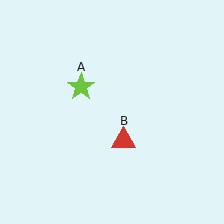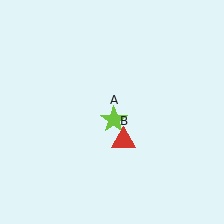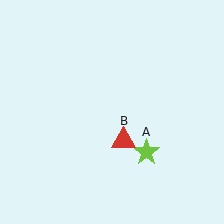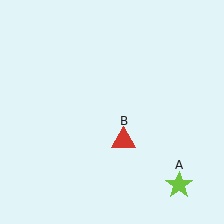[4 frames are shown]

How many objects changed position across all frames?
1 object changed position: lime star (object A).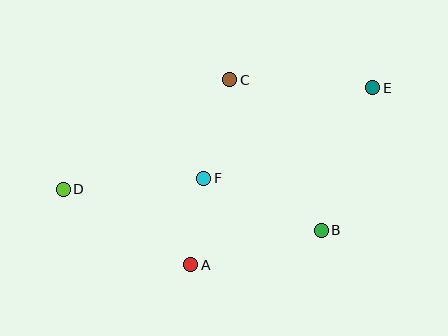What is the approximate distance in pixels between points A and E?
The distance between A and E is approximately 254 pixels.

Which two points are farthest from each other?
Points D and E are farthest from each other.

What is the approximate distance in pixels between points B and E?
The distance between B and E is approximately 152 pixels.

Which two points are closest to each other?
Points A and F are closest to each other.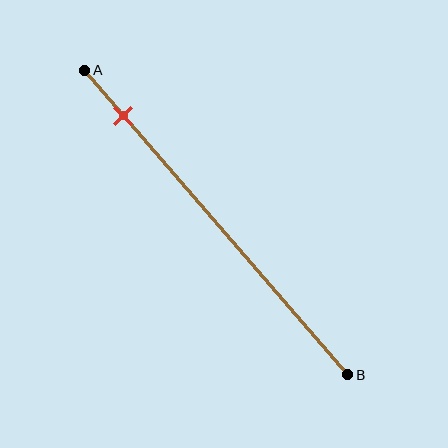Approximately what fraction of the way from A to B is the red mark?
The red mark is approximately 15% of the way from A to B.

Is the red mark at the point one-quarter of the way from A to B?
No, the mark is at about 15% from A, not at the 25% one-quarter point.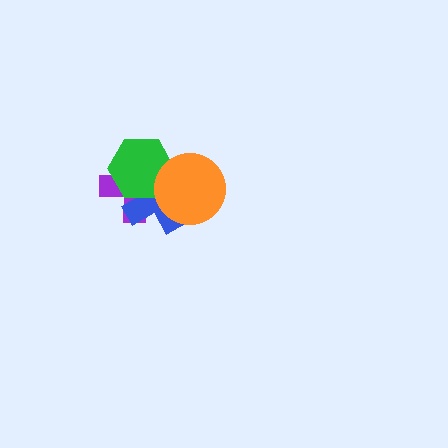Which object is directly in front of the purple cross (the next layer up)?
The blue cross is directly in front of the purple cross.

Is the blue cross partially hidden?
Yes, it is partially covered by another shape.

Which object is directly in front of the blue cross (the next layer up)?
The green hexagon is directly in front of the blue cross.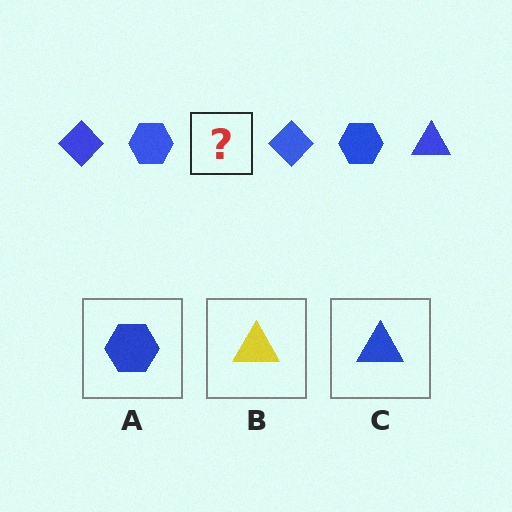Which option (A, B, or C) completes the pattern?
C.